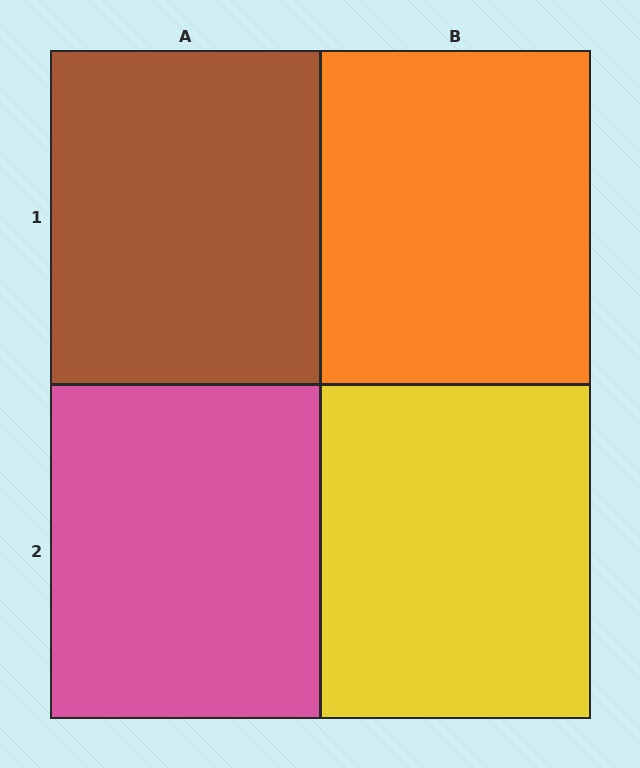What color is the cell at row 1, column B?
Orange.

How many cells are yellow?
1 cell is yellow.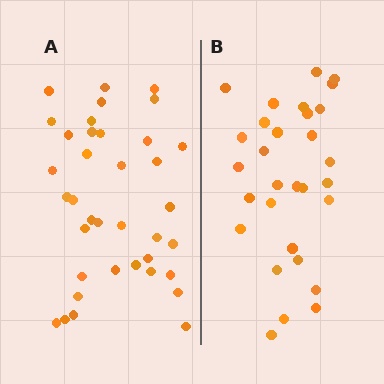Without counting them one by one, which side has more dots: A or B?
Region A (the left region) has more dots.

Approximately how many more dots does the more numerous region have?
Region A has roughly 8 or so more dots than region B.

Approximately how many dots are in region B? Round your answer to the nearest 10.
About 30 dots.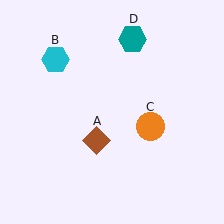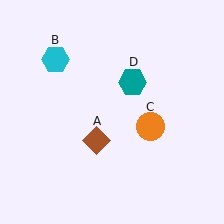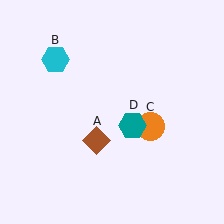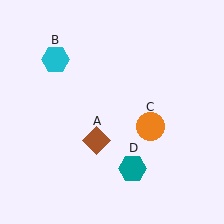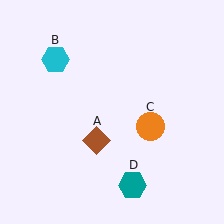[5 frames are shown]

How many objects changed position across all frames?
1 object changed position: teal hexagon (object D).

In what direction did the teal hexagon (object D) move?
The teal hexagon (object D) moved down.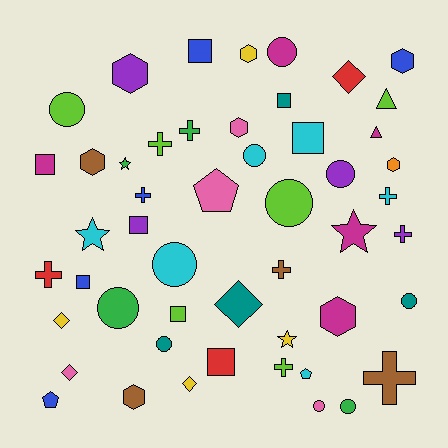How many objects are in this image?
There are 50 objects.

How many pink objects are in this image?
There are 4 pink objects.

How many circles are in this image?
There are 11 circles.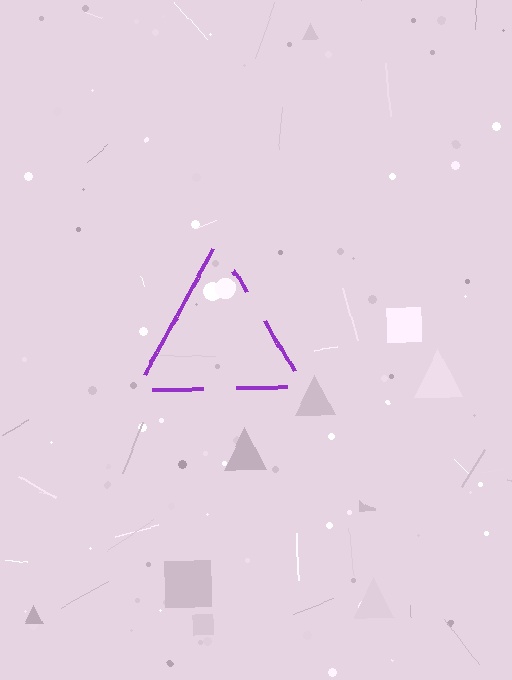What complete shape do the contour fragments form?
The contour fragments form a triangle.